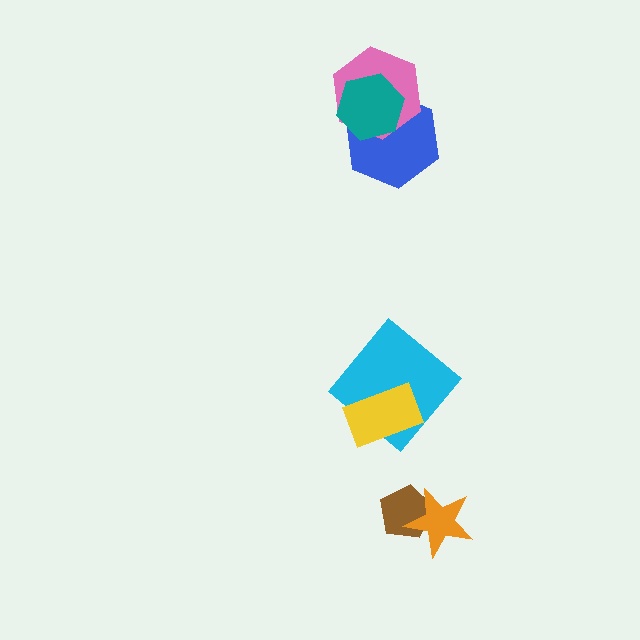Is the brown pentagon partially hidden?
Yes, it is partially covered by another shape.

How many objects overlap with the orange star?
1 object overlaps with the orange star.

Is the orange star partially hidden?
No, no other shape covers it.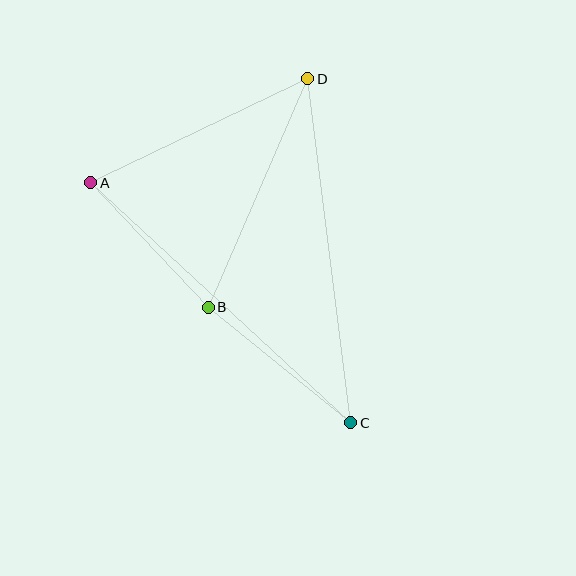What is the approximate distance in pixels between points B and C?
The distance between B and C is approximately 183 pixels.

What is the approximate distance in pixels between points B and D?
The distance between B and D is approximately 249 pixels.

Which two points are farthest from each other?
Points A and C are farthest from each other.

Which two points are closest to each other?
Points A and B are closest to each other.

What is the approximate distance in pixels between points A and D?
The distance between A and D is approximately 241 pixels.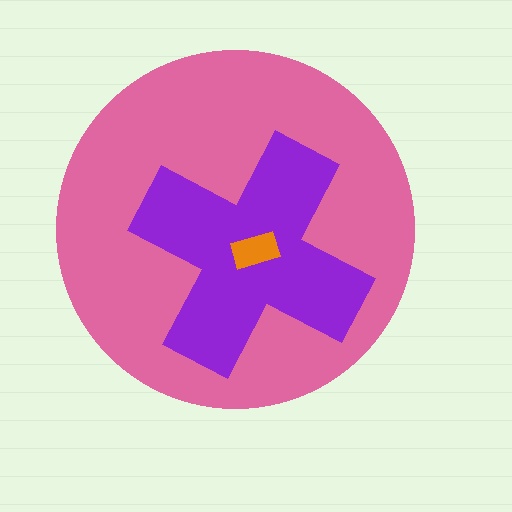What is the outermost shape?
The pink circle.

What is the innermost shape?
The orange rectangle.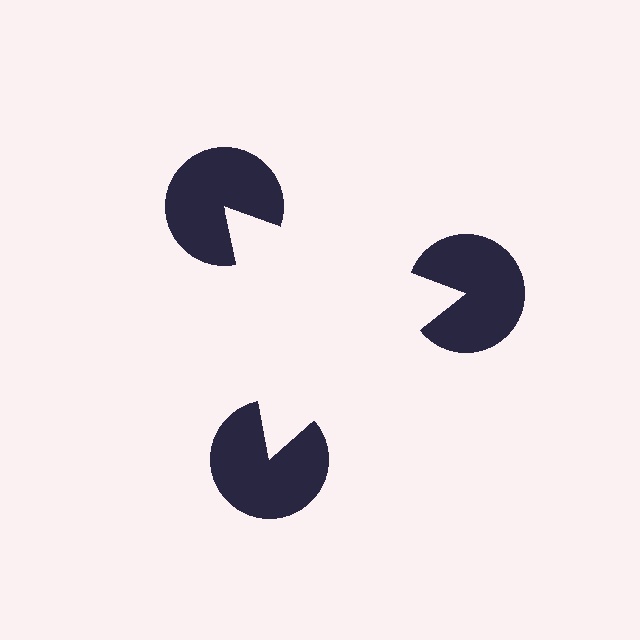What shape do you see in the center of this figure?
An illusory triangle — its edges are inferred from the aligned wedge cuts in the pac-man discs, not physically drawn.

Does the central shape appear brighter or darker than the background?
It typically appears slightly brighter than the background, even though no actual brightness change is drawn.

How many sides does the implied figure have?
3 sides.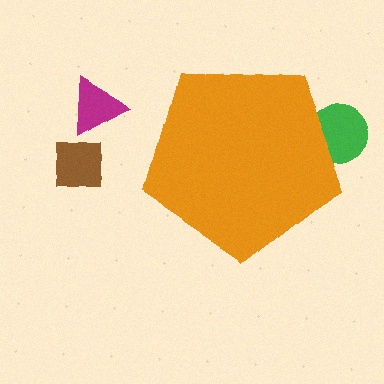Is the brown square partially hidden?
No, the brown square is fully visible.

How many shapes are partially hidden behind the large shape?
1 shape is partially hidden.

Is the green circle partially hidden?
Yes, the green circle is partially hidden behind the orange pentagon.